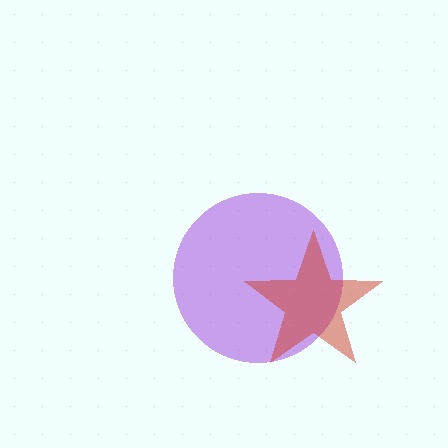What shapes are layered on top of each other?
The layered shapes are: a purple circle, a red star.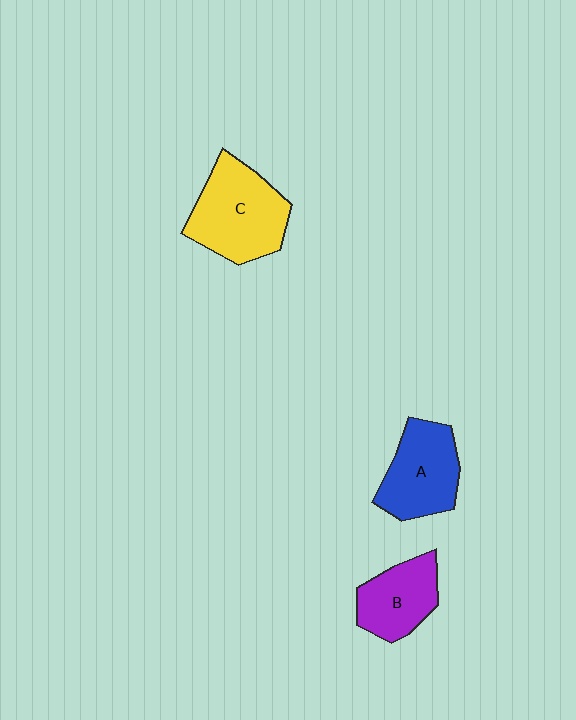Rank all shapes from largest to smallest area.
From largest to smallest: C (yellow), A (blue), B (purple).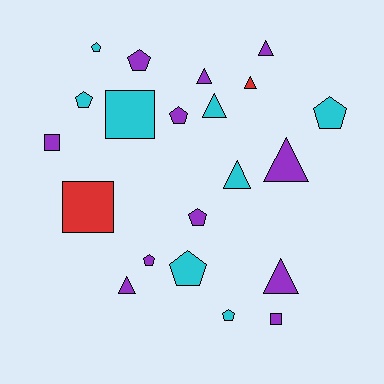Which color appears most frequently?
Purple, with 11 objects.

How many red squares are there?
There is 1 red square.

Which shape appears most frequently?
Pentagon, with 9 objects.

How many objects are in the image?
There are 21 objects.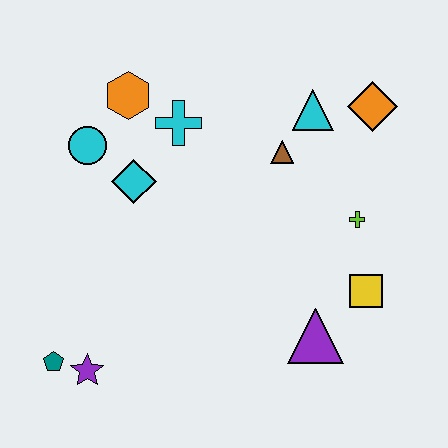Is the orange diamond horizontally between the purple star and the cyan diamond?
No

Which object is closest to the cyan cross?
The orange hexagon is closest to the cyan cross.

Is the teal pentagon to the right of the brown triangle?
No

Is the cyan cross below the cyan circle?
No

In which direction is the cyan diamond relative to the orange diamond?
The cyan diamond is to the left of the orange diamond.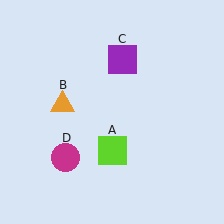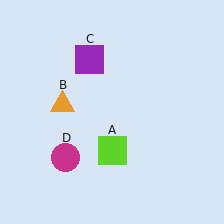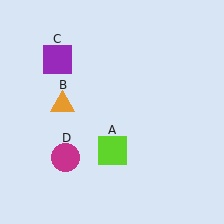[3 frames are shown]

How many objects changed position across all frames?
1 object changed position: purple square (object C).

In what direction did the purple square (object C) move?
The purple square (object C) moved left.